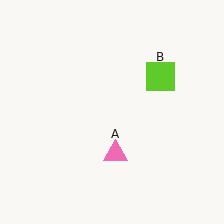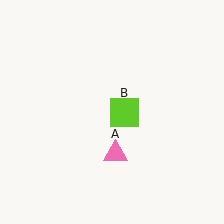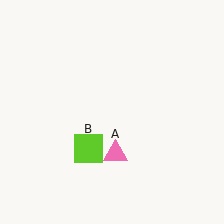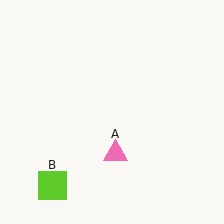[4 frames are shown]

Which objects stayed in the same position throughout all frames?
Pink triangle (object A) remained stationary.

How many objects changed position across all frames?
1 object changed position: lime square (object B).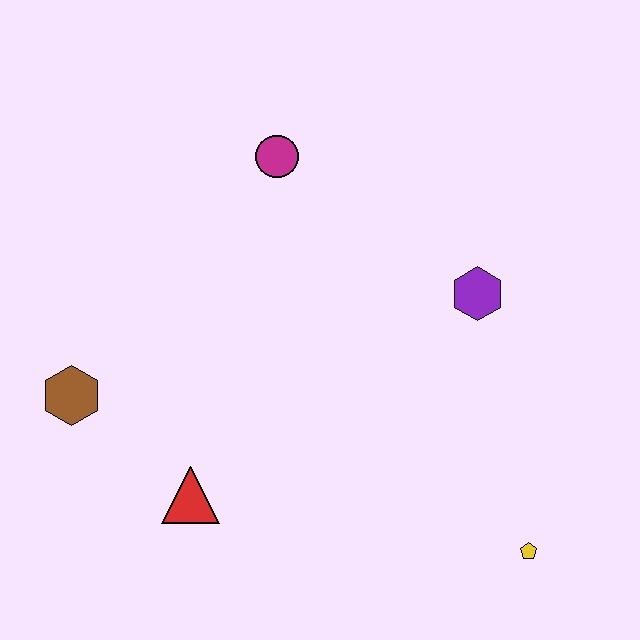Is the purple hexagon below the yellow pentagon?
No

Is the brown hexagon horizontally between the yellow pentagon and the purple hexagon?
No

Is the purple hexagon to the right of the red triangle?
Yes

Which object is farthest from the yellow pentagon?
The brown hexagon is farthest from the yellow pentagon.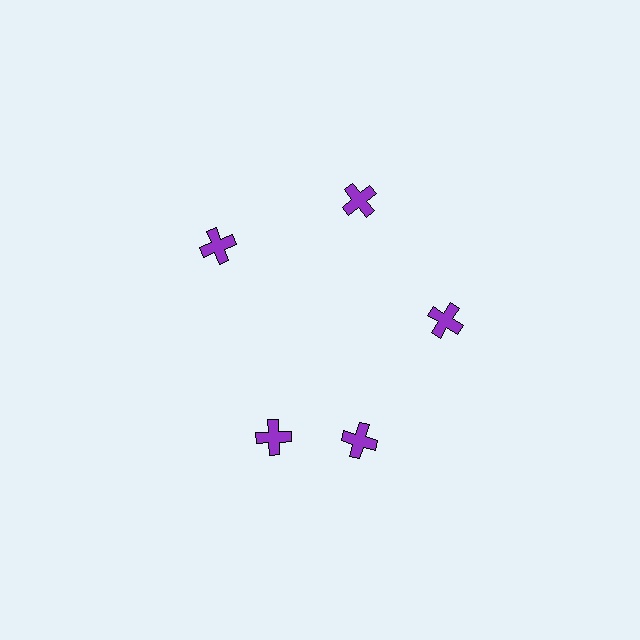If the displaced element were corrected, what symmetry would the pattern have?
It would have 5-fold rotational symmetry — the pattern would map onto itself every 72 degrees.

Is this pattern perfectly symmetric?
No. The 5 purple crosses are arranged in a ring, but one element near the 8 o'clock position is rotated out of alignment along the ring, breaking the 5-fold rotational symmetry.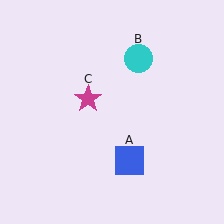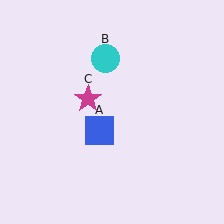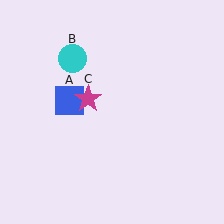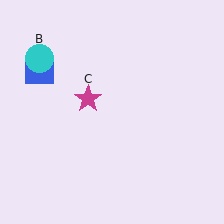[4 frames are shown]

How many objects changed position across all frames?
2 objects changed position: blue square (object A), cyan circle (object B).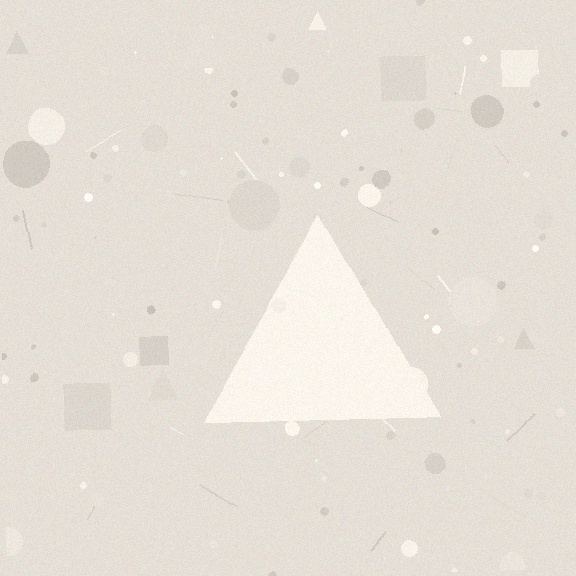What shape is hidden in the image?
A triangle is hidden in the image.